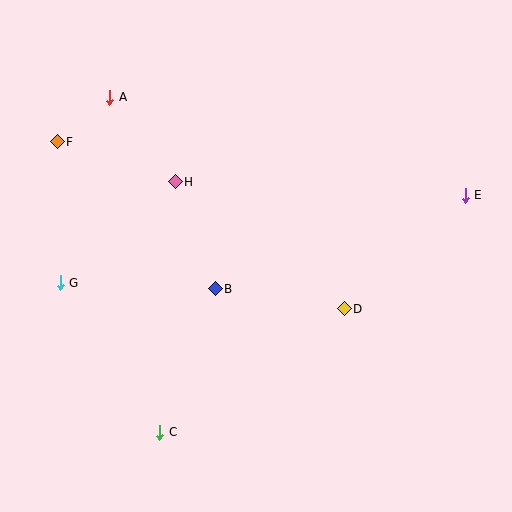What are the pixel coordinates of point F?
Point F is at (57, 142).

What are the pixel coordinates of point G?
Point G is at (60, 283).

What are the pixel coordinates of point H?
Point H is at (175, 182).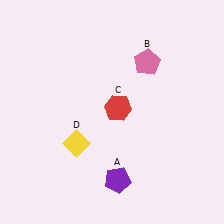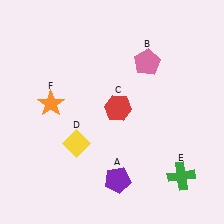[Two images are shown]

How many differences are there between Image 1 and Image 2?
There are 2 differences between the two images.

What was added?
A green cross (E), an orange star (F) were added in Image 2.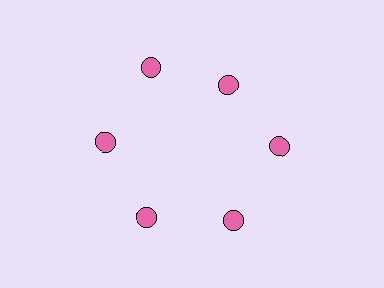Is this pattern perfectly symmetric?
No. The 6 pink circles are arranged in a ring, but one element near the 1 o'clock position is pulled inward toward the center, breaking the 6-fold rotational symmetry.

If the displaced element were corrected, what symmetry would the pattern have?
It would have 6-fold rotational symmetry — the pattern would map onto itself every 60 degrees.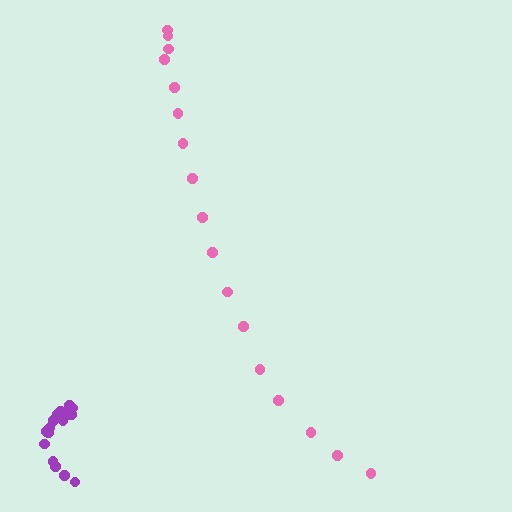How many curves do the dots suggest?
There are 2 distinct paths.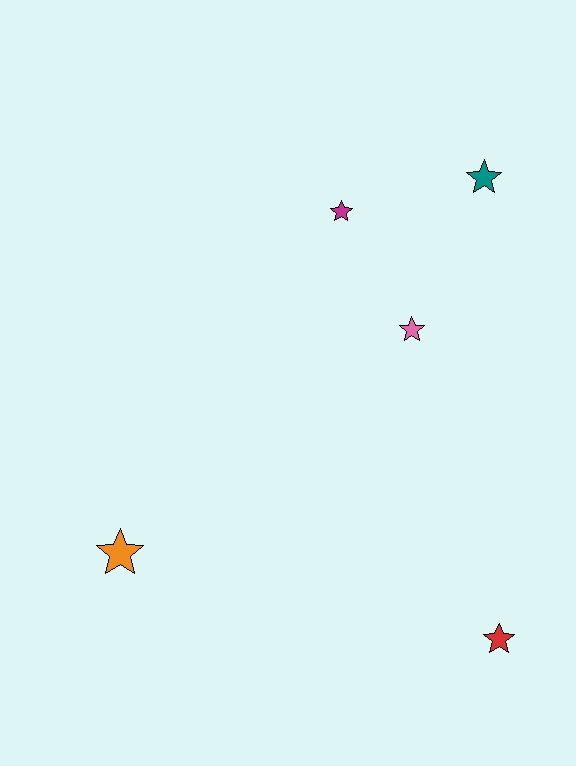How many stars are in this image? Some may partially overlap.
There are 5 stars.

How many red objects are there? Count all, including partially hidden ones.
There is 1 red object.